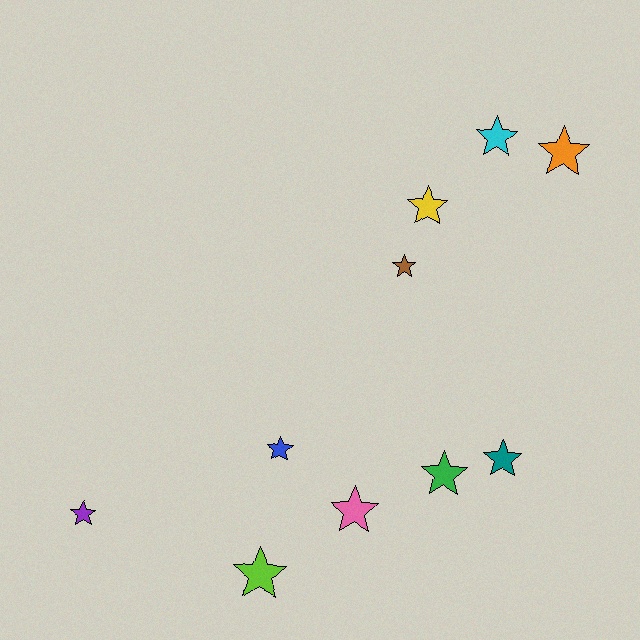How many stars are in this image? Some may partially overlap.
There are 10 stars.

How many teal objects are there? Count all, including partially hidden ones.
There is 1 teal object.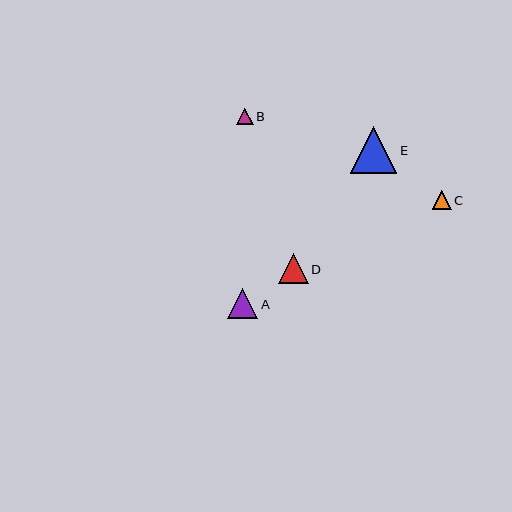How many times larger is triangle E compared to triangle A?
Triangle E is approximately 1.5 times the size of triangle A.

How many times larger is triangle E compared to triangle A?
Triangle E is approximately 1.5 times the size of triangle A.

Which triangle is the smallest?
Triangle B is the smallest with a size of approximately 17 pixels.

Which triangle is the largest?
Triangle E is the largest with a size of approximately 47 pixels.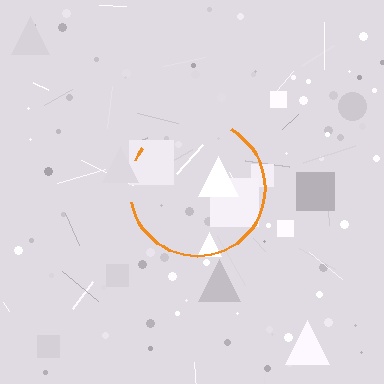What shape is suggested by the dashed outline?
The dashed outline suggests a circle.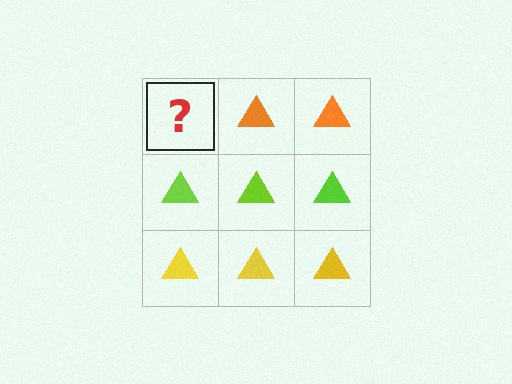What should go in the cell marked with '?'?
The missing cell should contain an orange triangle.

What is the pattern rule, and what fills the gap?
The rule is that each row has a consistent color. The gap should be filled with an orange triangle.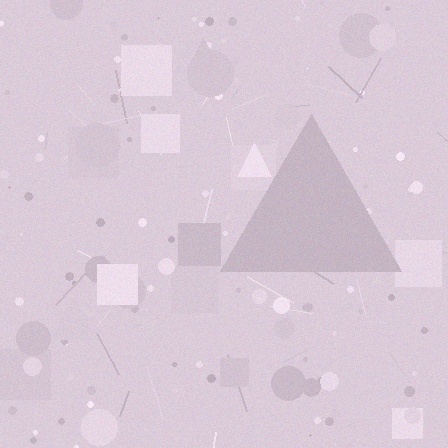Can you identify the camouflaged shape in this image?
The camouflaged shape is a triangle.